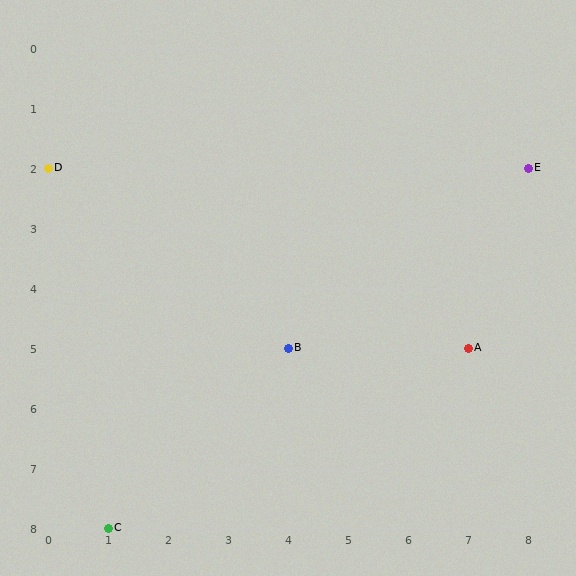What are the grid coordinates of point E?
Point E is at grid coordinates (8, 2).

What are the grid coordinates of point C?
Point C is at grid coordinates (1, 8).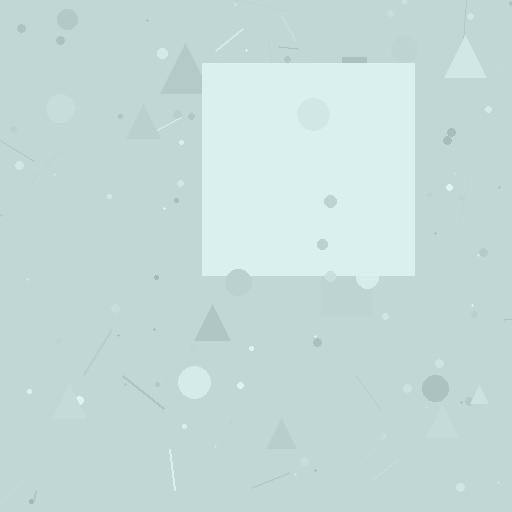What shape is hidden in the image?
A square is hidden in the image.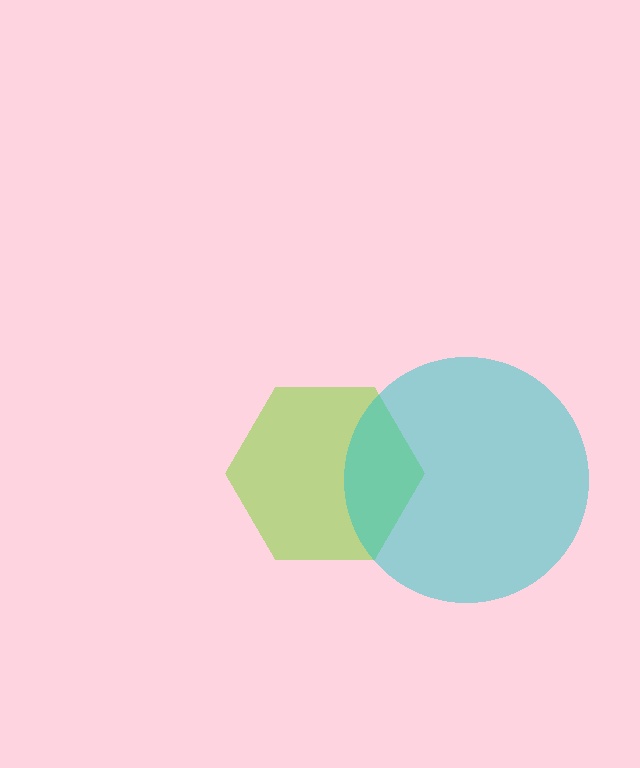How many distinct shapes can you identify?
There are 2 distinct shapes: a lime hexagon, a cyan circle.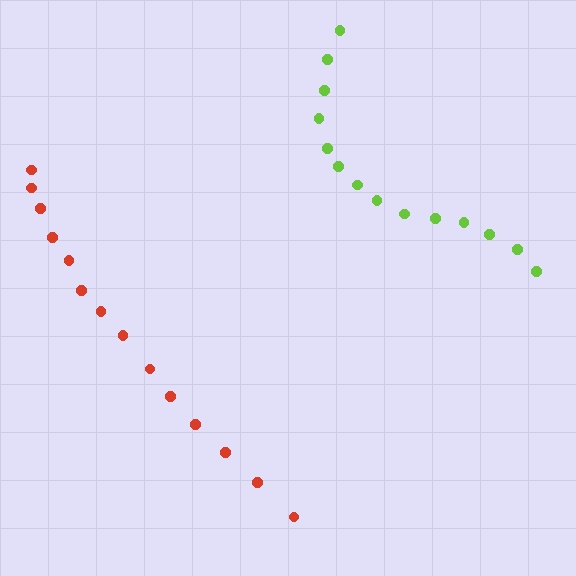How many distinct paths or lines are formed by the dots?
There are 2 distinct paths.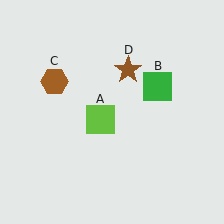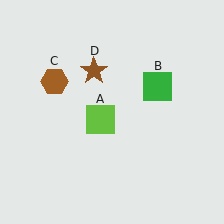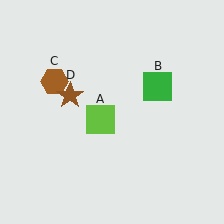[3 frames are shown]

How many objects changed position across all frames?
1 object changed position: brown star (object D).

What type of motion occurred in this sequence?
The brown star (object D) rotated counterclockwise around the center of the scene.